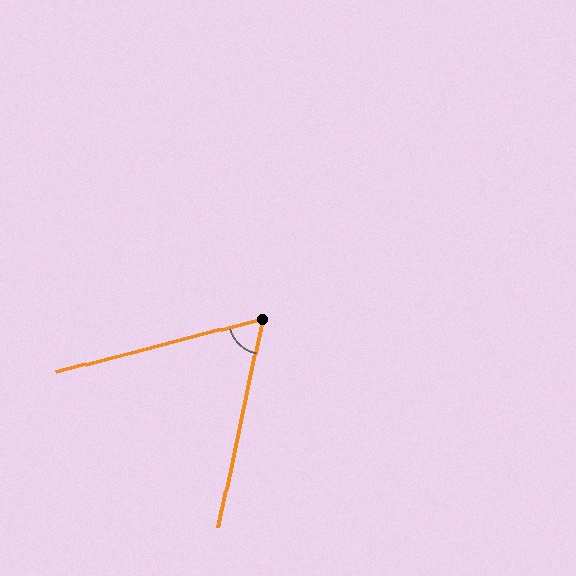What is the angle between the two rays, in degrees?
Approximately 64 degrees.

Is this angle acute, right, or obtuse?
It is acute.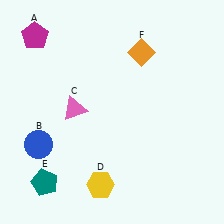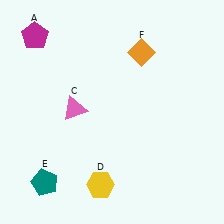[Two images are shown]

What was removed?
The blue circle (B) was removed in Image 2.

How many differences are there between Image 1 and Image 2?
There is 1 difference between the two images.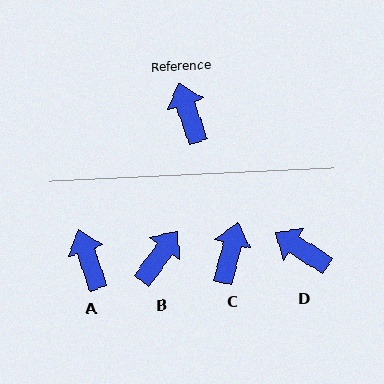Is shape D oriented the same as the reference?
No, it is off by about 39 degrees.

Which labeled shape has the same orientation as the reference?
A.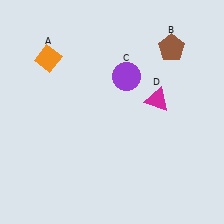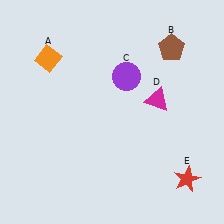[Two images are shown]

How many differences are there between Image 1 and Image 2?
There is 1 difference between the two images.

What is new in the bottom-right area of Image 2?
A red star (E) was added in the bottom-right area of Image 2.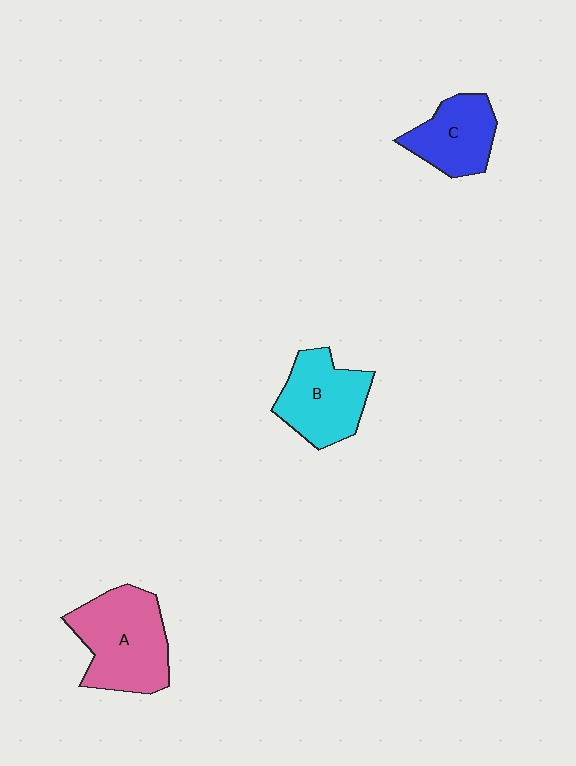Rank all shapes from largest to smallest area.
From largest to smallest: A (pink), B (cyan), C (blue).